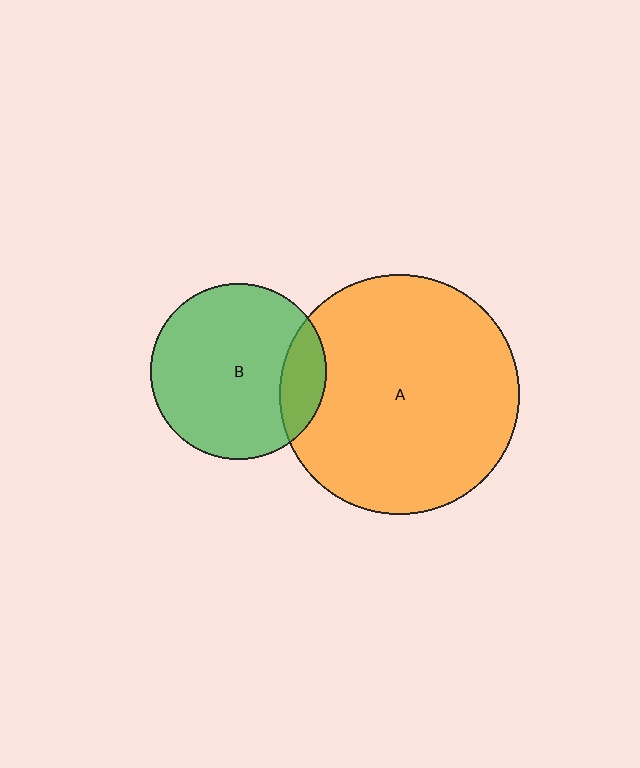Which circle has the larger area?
Circle A (orange).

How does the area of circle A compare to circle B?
Approximately 1.9 times.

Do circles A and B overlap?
Yes.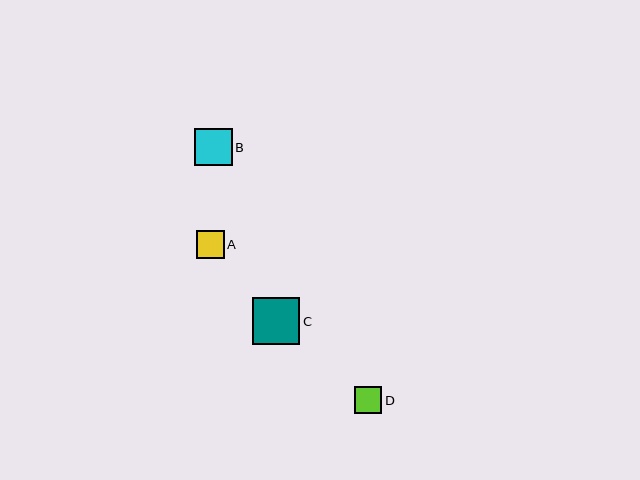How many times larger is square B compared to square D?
Square B is approximately 1.4 times the size of square D.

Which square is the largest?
Square C is the largest with a size of approximately 47 pixels.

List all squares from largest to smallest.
From largest to smallest: C, B, A, D.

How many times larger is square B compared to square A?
Square B is approximately 1.3 times the size of square A.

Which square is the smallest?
Square D is the smallest with a size of approximately 27 pixels.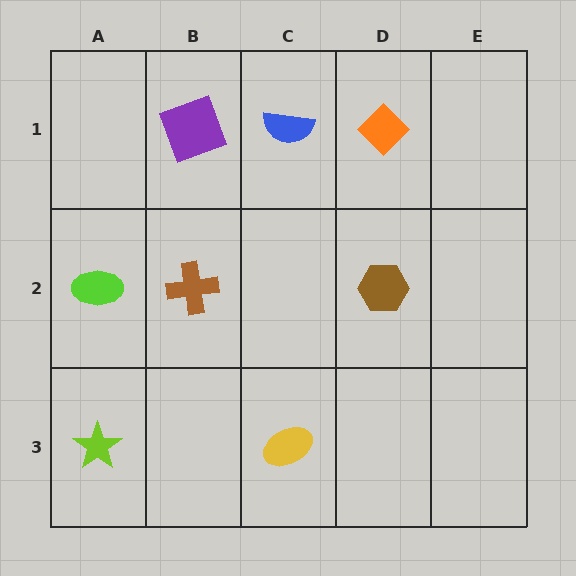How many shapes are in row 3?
2 shapes.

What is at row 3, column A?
A lime star.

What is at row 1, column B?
A purple square.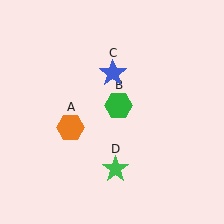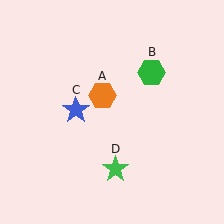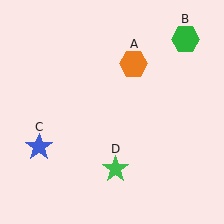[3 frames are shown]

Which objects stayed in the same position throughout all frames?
Green star (object D) remained stationary.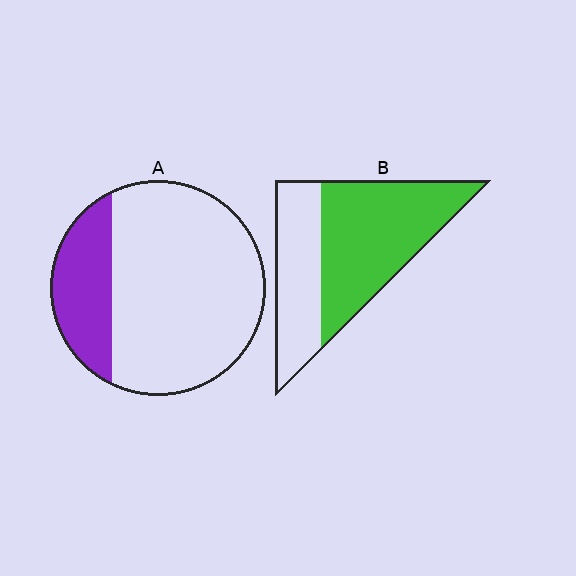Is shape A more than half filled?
No.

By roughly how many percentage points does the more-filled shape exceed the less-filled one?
By roughly 40 percentage points (B over A).